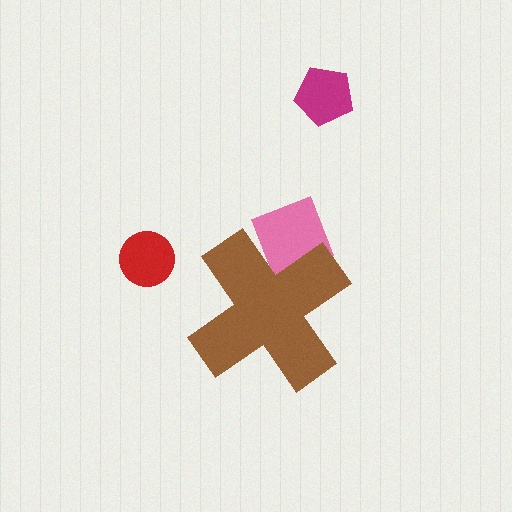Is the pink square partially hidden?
Yes, the pink square is partially hidden behind the brown cross.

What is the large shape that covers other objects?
A brown cross.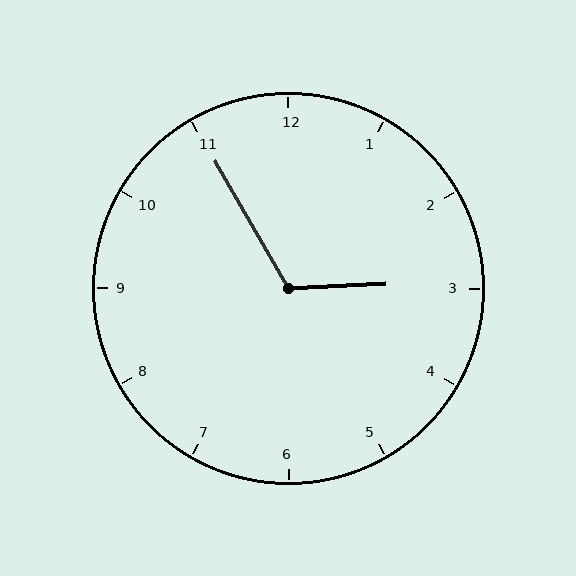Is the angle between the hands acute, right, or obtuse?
It is obtuse.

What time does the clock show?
2:55.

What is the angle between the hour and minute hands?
Approximately 118 degrees.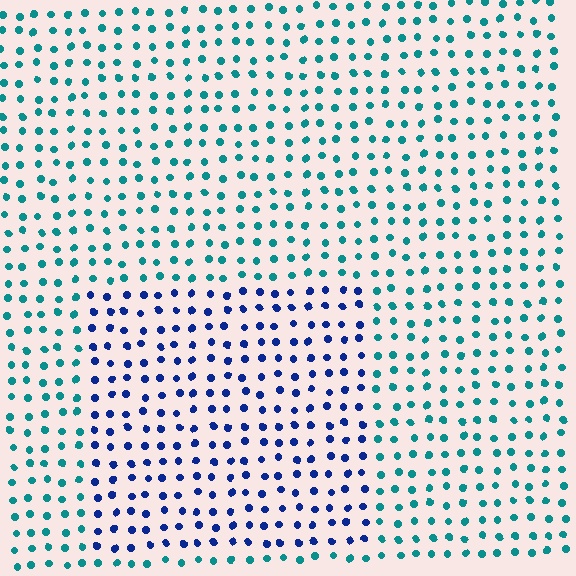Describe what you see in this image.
The image is filled with small teal elements in a uniform arrangement. A rectangle-shaped region is visible where the elements are tinted to a slightly different hue, forming a subtle color boundary.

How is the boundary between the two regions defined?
The boundary is defined purely by a slight shift in hue (about 49 degrees). Spacing, size, and orientation are identical on both sides.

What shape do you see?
I see a rectangle.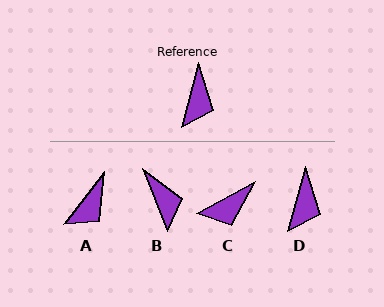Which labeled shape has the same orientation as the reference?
D.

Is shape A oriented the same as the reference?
No, it is off by about 23 degrees.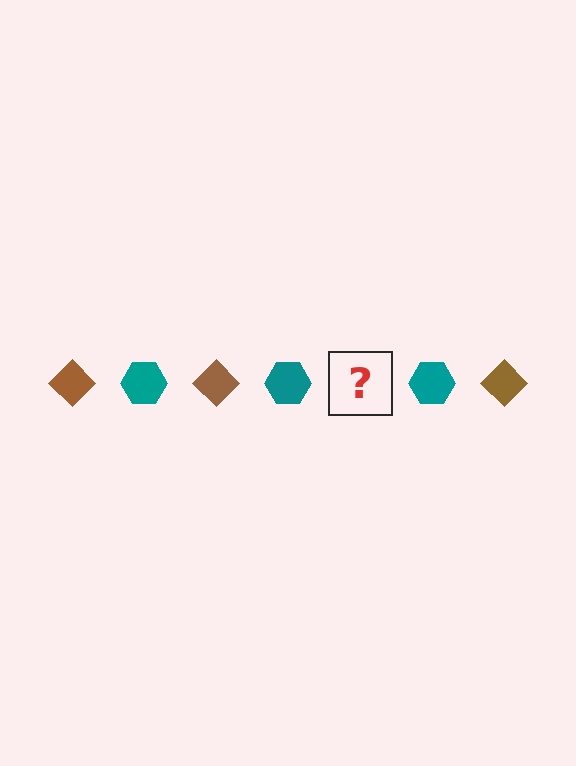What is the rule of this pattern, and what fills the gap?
The rule is that the pattern alternates between brown diamond and teal hexagon. The gap should be filled with a brown diamond.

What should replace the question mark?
The question mark should be replaced with a brown diamond.